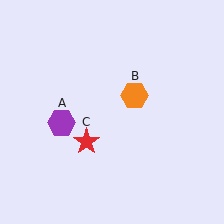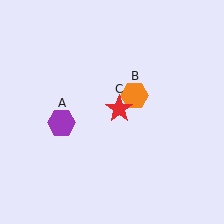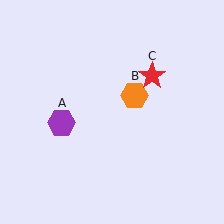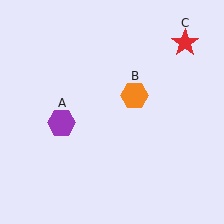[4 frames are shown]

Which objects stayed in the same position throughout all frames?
Purple hexagon (object A) and orange hexagon (object B) remained stationary.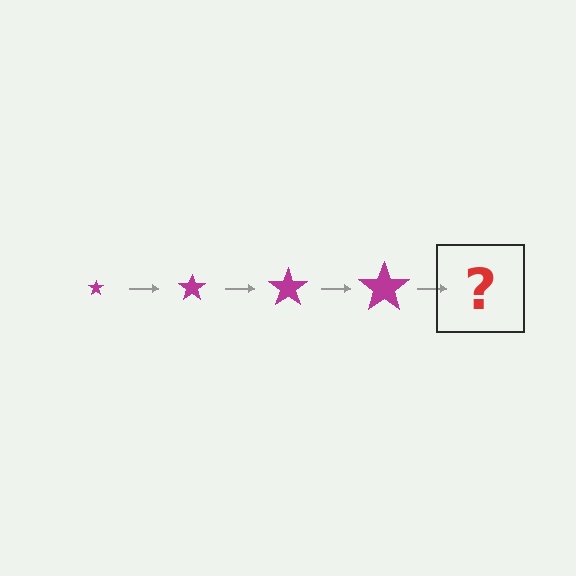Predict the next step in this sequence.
The next step is a magenta star, larger than the previous one.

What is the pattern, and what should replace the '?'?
The pattern is that the star gets progressively larger each step. The '?' should be a magenta star, larger than the previous one.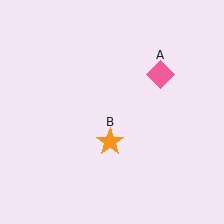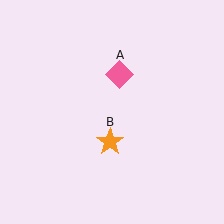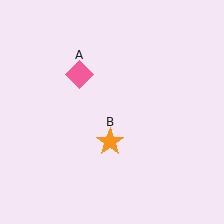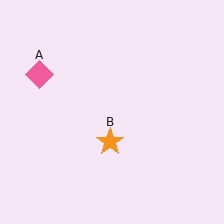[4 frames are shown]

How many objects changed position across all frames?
1 object changed position: pink diamond (object A).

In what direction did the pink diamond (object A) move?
The pink diamond (object A) moved left.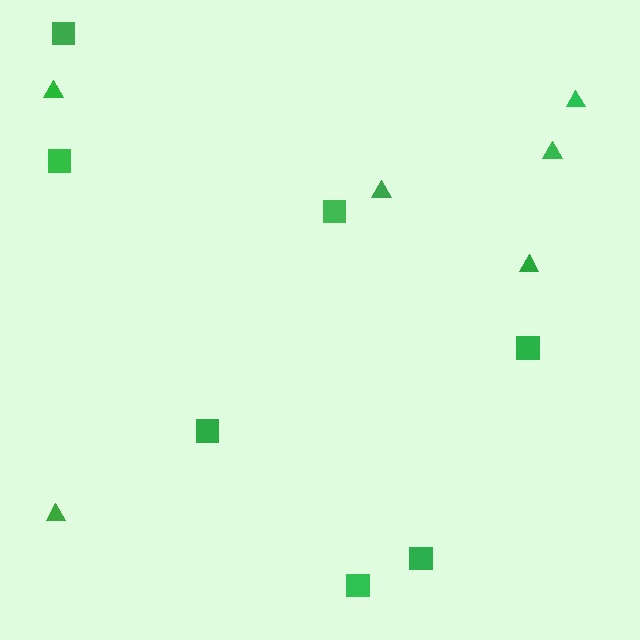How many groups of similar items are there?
There are 2 groups: one group of triangles (6) and one group of squares (7).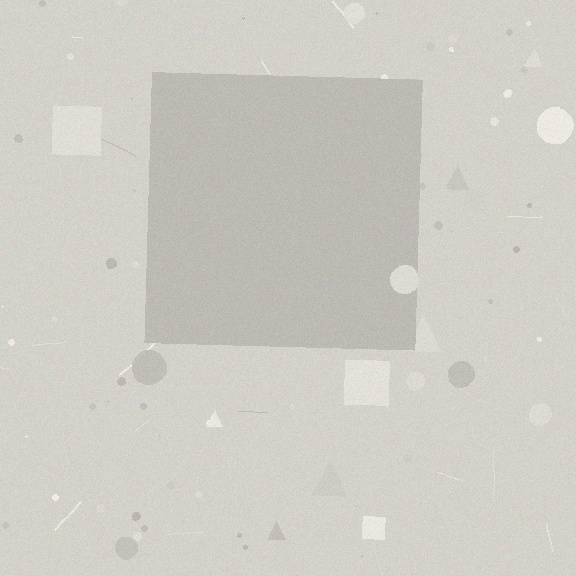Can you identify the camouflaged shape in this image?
The camouflaged shape is a square.